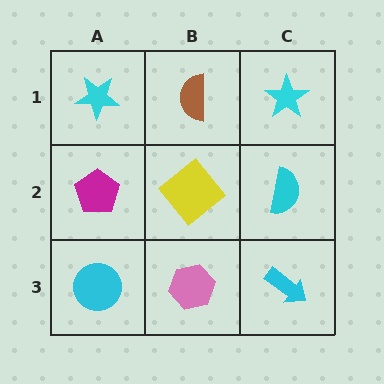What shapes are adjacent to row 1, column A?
A magenta pentagon (row 2, column A), a brown semicircle (row 1, column B).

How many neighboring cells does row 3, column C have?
2.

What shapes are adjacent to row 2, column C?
A cyan star (row 1, column C), a cyan arrow (row 3, column C), a yellow diamond (row 2, column B).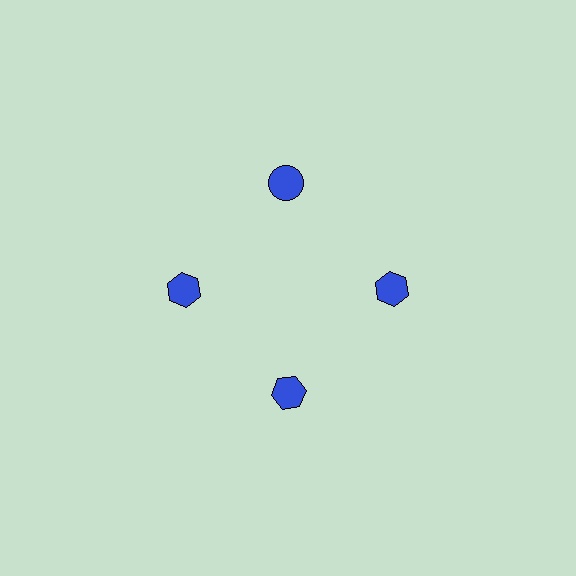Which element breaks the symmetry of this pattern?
The blue circle at roughly the 12 o'clock position breaks the symmetry. All other shapes are blue hexagons.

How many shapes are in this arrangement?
There are 4 shapes arranged in a ring pattern.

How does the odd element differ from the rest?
It has a different shape: circle instead of hexagon.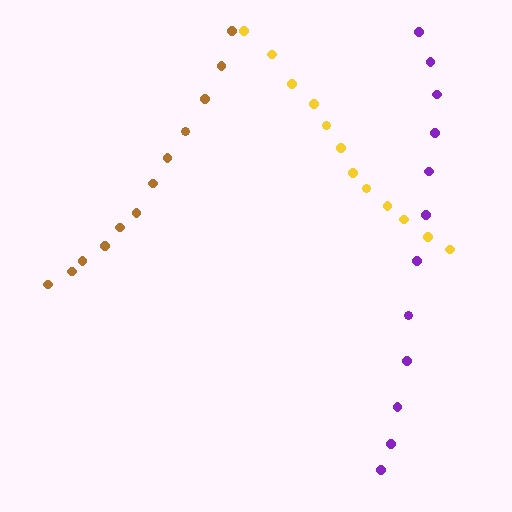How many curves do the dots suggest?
There are 3 distinct paths.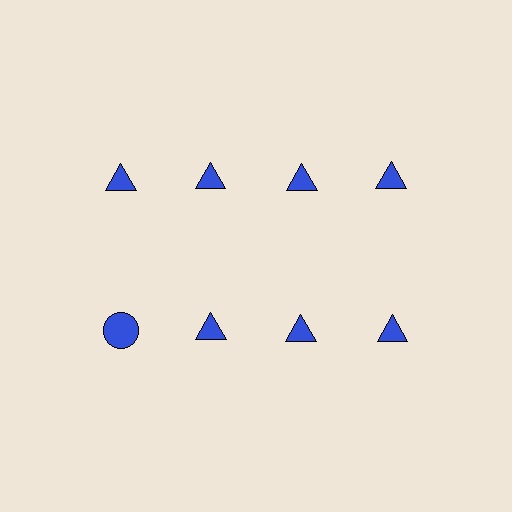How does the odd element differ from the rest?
It has a different shape: circle instead of triangle.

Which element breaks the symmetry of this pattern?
The blue circle in the second row, leftmost column breaks the symmetry. All other shapes are blue triangles.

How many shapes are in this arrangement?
There are 8 shapes arranged in a grid pattern.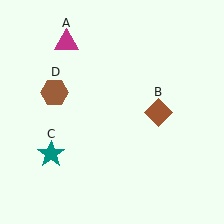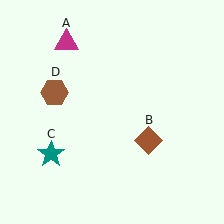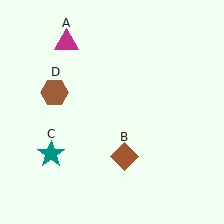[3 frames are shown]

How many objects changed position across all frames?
1 object changed position: brown diamond (object B).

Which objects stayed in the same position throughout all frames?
Magenta triangle (object A) and teal star (object C) and brown hexagon (object D) remained stationary.